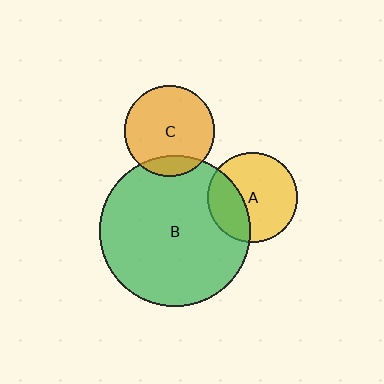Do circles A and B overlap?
Yes.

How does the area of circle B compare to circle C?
Approximately 2.8 times.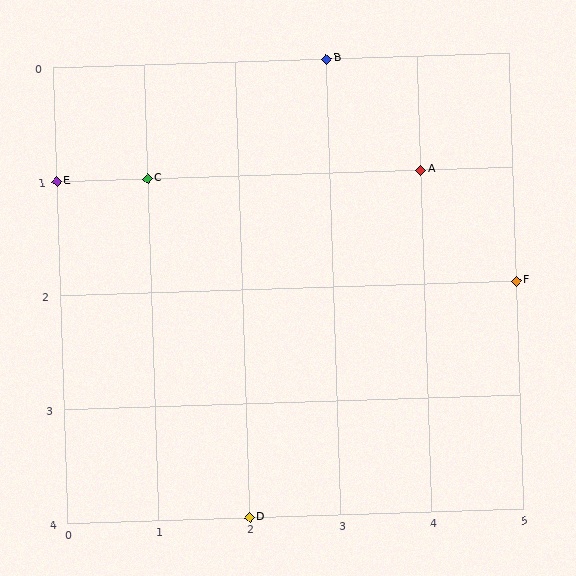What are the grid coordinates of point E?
Point E is at grid coordinates (0, 1).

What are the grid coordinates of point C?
Point C is at grid coordinates (1, 1).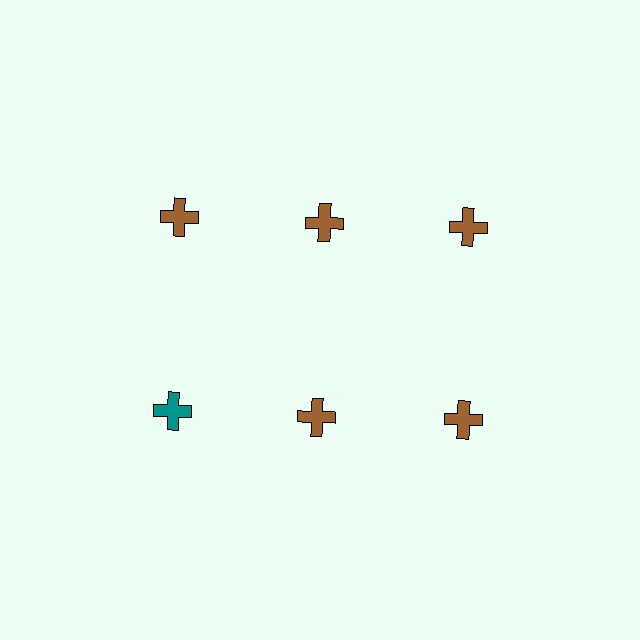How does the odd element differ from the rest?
It has a different color: teal instead of brown.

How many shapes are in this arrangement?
There are 6 shapes arranged in a grid pattern.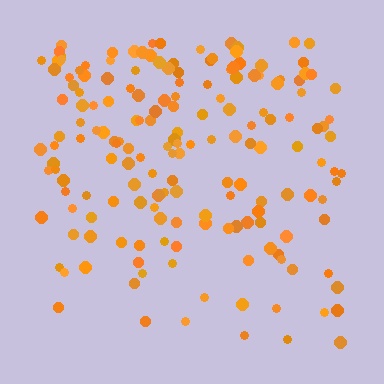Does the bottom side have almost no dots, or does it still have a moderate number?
Still a moderate number, just noticeably fewer than the top.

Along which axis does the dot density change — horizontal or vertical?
Vertical.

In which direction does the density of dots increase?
From bottom to top, with the top side densest.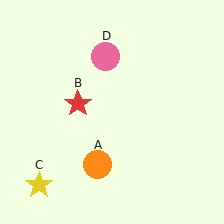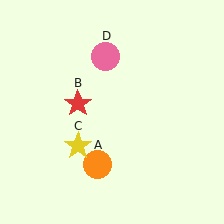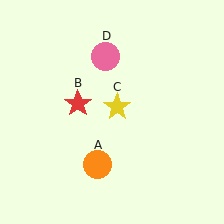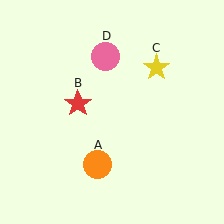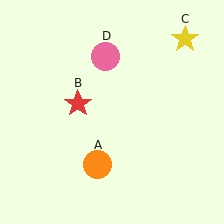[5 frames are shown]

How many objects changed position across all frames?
1 object changed position: yellow star (object C).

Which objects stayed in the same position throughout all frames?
Orange circle (object A) and red star (object B) and pink circle (object D) remained stationary.